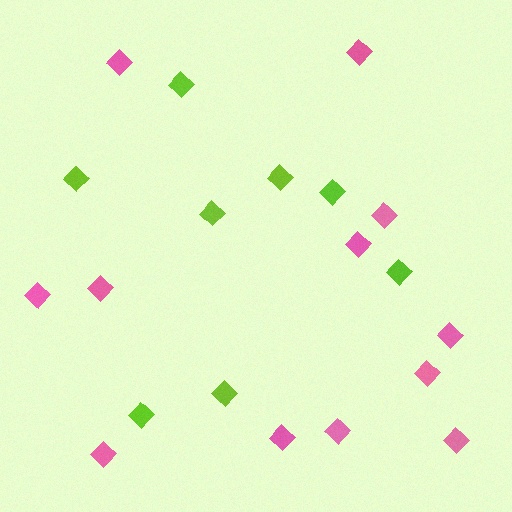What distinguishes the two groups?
There are 2 groups: one group of lime diamonds (8) and one group of pink diamonds (12).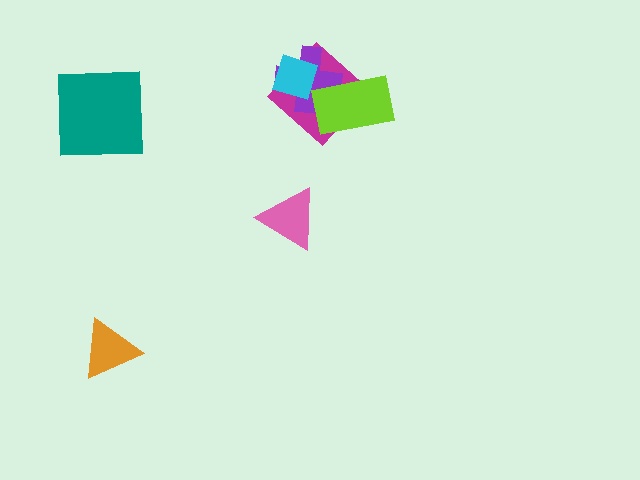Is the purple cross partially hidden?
Yes, it is partially covered by another shape.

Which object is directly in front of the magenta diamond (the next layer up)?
The purple cross is directly in front of the magenta diamond.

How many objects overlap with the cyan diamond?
2 objects overlap with the cyan diamond.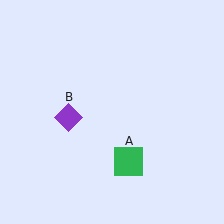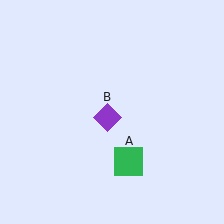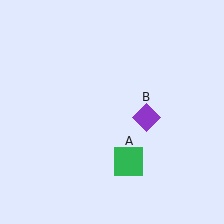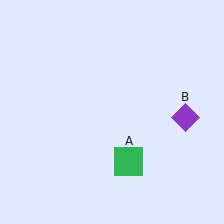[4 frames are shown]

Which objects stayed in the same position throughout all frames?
Green square (object A) remained stationary.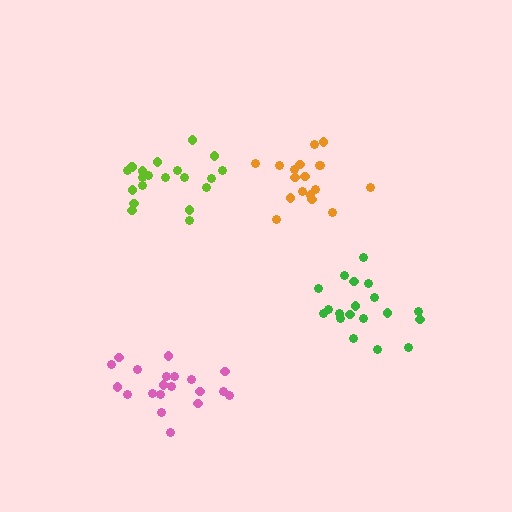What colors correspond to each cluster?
The clusters are colored: lime, green, orange, pink.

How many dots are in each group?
Group 1: 20 dots, Group 2: 19 dots, Group 3: 18 dots, Group 4: 20 dots (77 total).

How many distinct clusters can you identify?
There are 4 distinct clusters.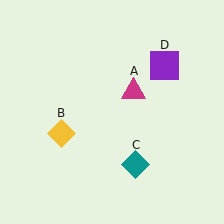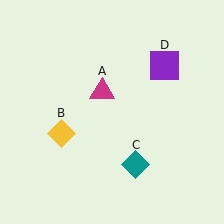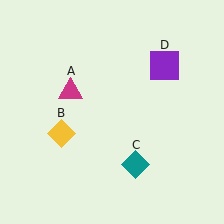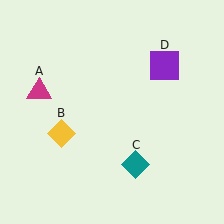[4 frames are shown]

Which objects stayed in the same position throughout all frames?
Yellow diamond (object B) and teal diamond (object C) and purple square (object D) remained stationary.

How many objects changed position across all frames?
1 object changed position: magenta triangle (object A).